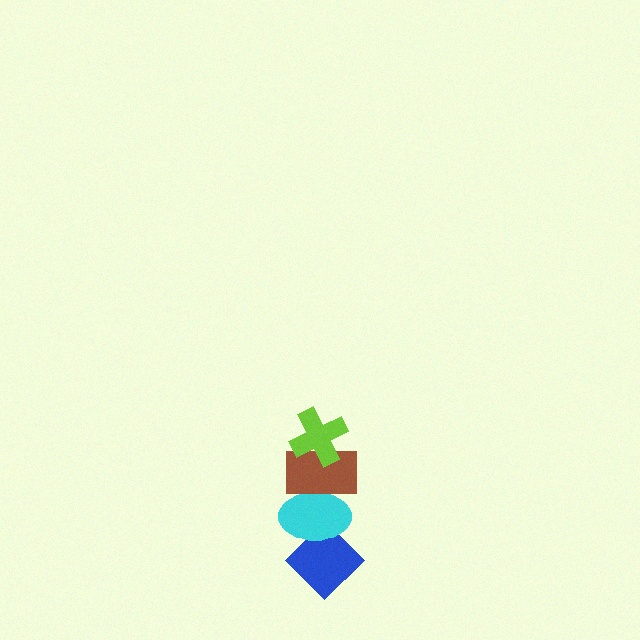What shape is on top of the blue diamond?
The cyan ellipse is on top of the blue diamond.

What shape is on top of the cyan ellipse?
The brown rectangle is on top of the cyan ellipse.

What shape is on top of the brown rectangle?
The lime cross is on top of the brown rectangle.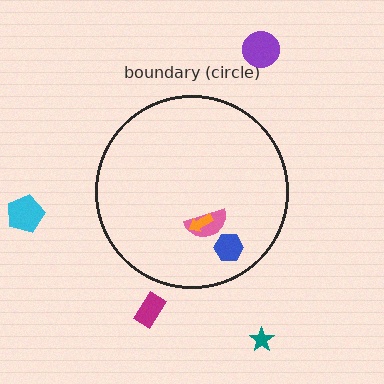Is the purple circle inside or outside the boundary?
Outside.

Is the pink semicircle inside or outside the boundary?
Inside.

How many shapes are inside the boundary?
3 inside, 4 outside.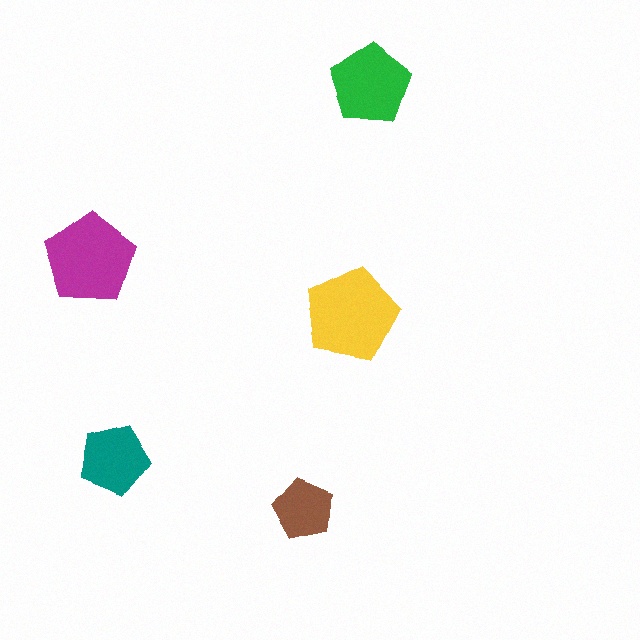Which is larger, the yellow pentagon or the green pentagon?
The yellow one.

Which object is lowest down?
The brown pentagon is bottommost.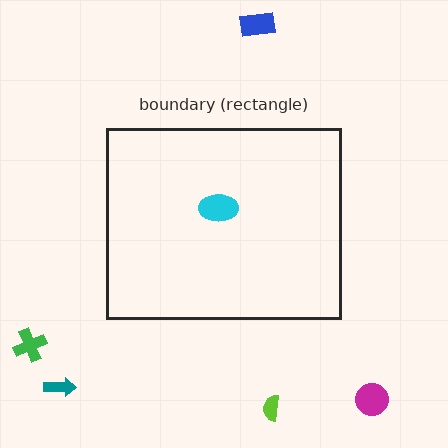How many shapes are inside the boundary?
1 inside, 5 outside.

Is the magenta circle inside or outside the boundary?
Outside.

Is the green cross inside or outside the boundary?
Outside.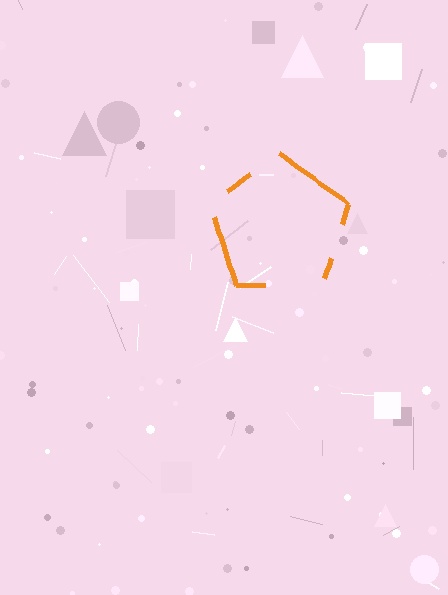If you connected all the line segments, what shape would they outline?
They would outline a pentagon.